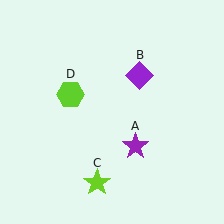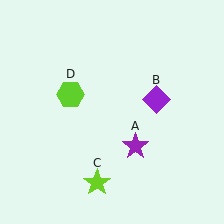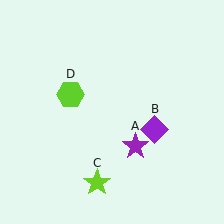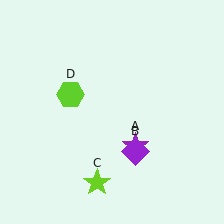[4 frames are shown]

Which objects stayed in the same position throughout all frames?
Purple star (object A) and lime star (object C) and lime hexagon (object D) remained stationary.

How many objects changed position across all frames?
1 object changed position: purple diamond (object B).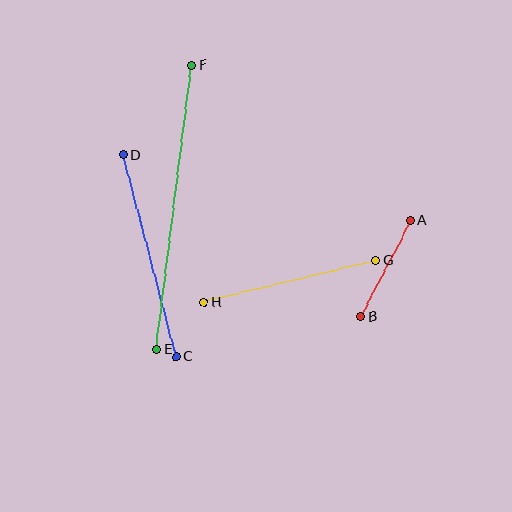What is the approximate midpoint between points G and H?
The midpoint is at approximately (290, 281) pixels.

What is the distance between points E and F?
The distance is approximately 286 pixels.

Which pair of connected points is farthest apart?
Points E and F are farthest apart.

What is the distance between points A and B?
The distance is approximately 108 pixels.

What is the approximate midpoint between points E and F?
The midpoint is at approximately (174, 207) pixels.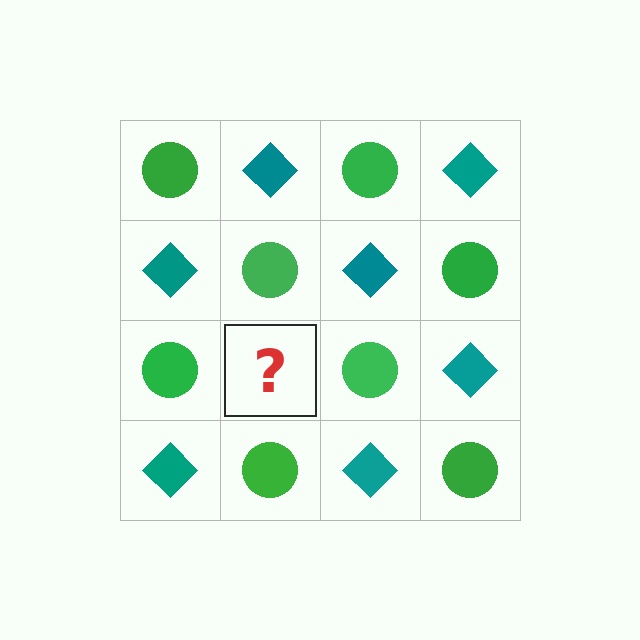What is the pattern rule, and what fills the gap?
The rule is that it alternates green circle and teal diamond in a checkerboard pattern. The gap should be filled with a teal diamond.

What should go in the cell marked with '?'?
The missing cell should contain a teal diamond.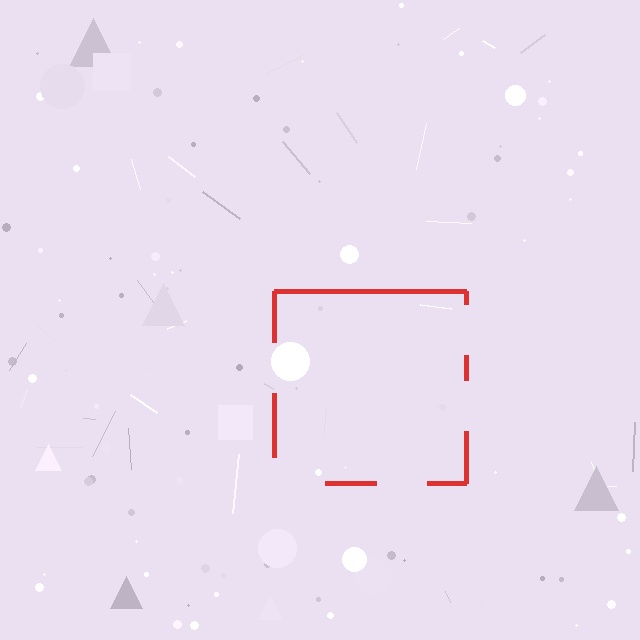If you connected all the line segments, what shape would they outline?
They would outline a square.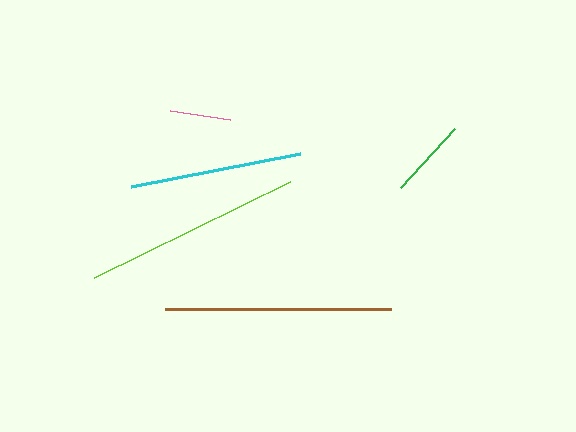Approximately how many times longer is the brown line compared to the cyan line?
The brown line is approximately 1.3 times the length of the cyan line.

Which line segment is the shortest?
The pink line is the shortest at approximately 61 pixels.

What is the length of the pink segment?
The pink segment is approximately 61 pixels long.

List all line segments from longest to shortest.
From longest to shortest: brown, lime, cyan, green, pink.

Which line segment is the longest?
The brown line is the longest at approximately 226 pixels.